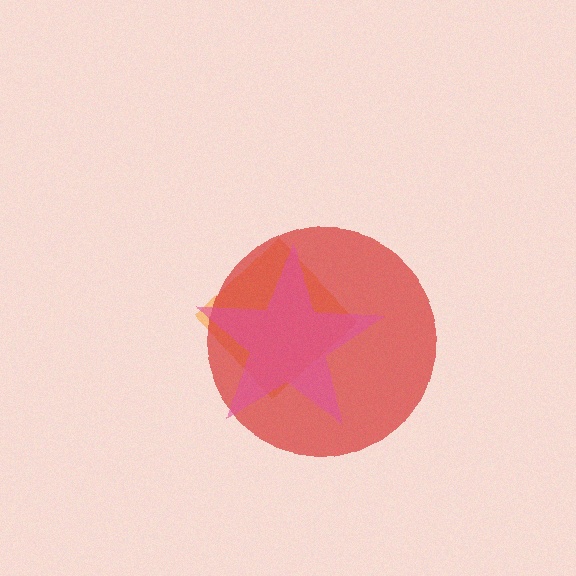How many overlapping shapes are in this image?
There are 3 overlapping shapes in the image.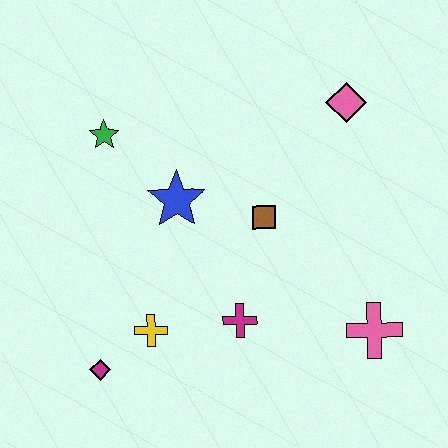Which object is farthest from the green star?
The pink cross is farthest from the green star.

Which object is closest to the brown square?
The blue star is closest to the brown square.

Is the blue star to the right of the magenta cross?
No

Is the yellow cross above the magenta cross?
No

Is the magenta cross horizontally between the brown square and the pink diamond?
No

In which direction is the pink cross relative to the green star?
The pink cross is to the right of the green star.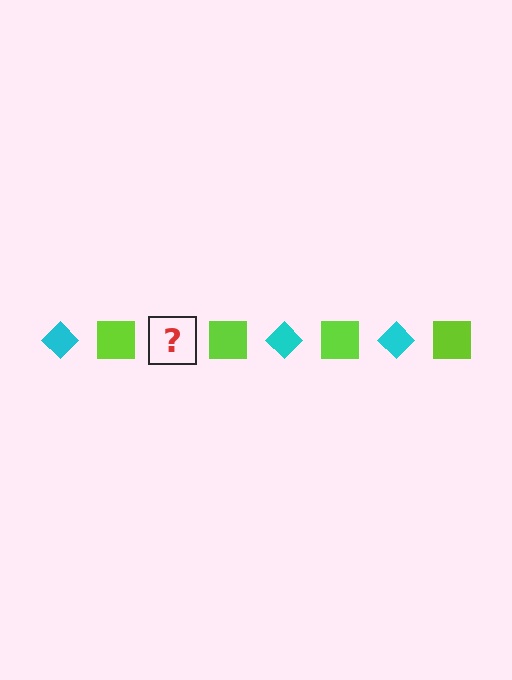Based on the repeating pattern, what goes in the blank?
The blank should be a cyan diamond.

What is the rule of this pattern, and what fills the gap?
The rule is that the pattern alternates between cyan diamond and lime square. The gap should be filled with a cyan diamond.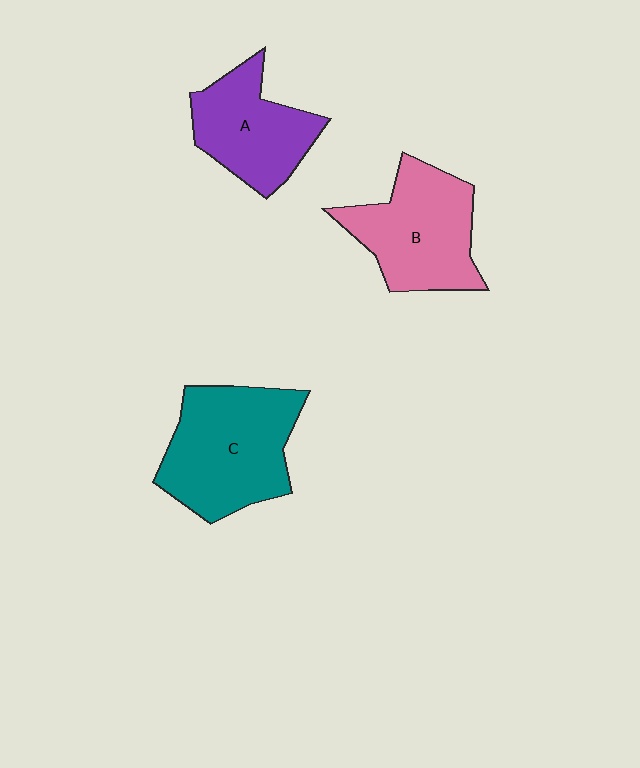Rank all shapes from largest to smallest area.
From largest to smallest: C (teal), B (pink), A (purple).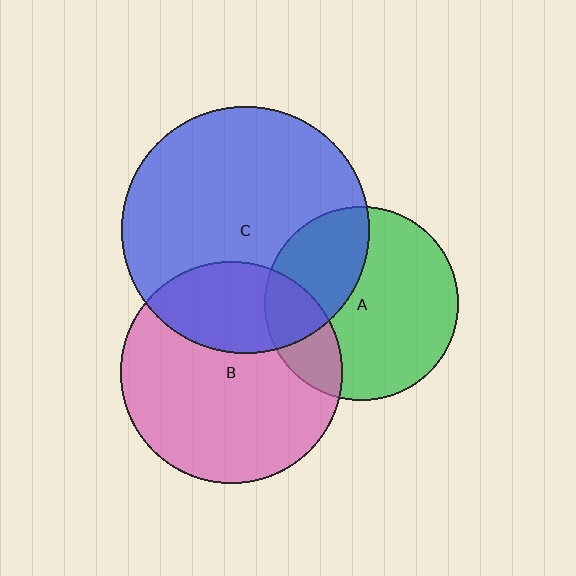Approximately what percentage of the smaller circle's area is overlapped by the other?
Approximately 20%.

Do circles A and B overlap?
Yes.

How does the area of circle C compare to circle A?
Approximately 1.6 times.